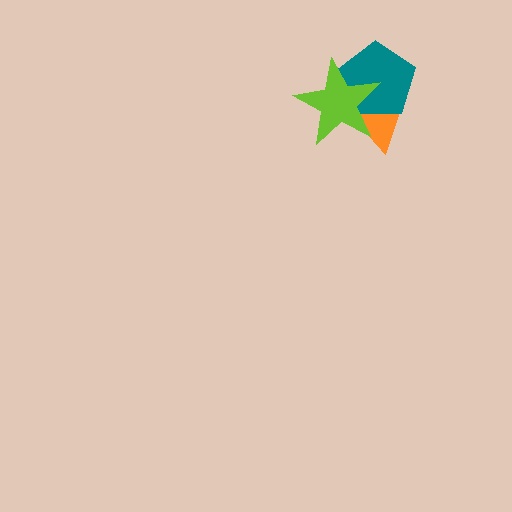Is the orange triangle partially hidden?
Yes, it is partially covered by another shape.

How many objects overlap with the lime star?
2 objects overlap with the lime star.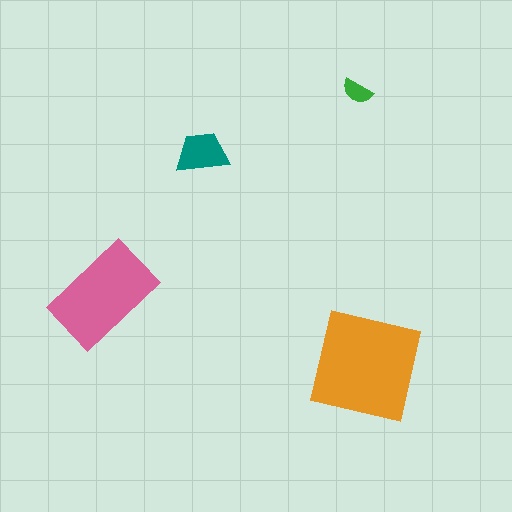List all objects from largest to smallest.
The orange square, the pink rectangle, the teal trapezoid, the green semicircle.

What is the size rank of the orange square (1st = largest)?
1st.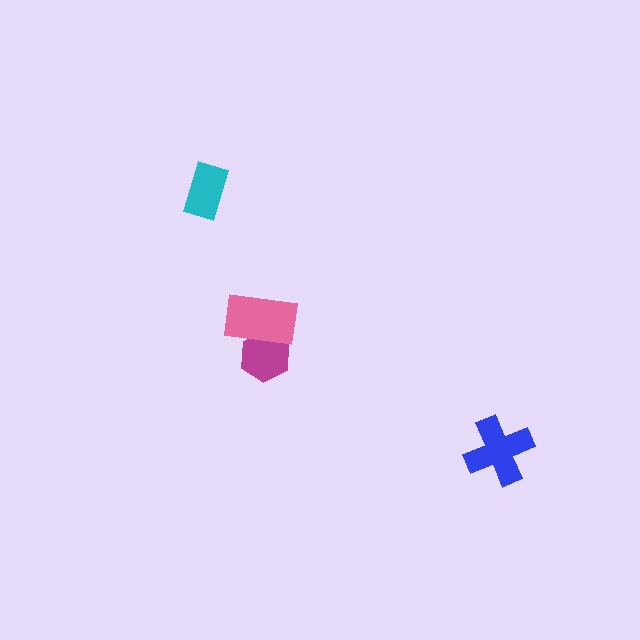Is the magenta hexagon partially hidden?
Yes, it is partially covered by another shape.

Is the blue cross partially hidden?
No, no other shape covers it.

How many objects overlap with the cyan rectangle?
0 objects overlap with the cyan rectangle.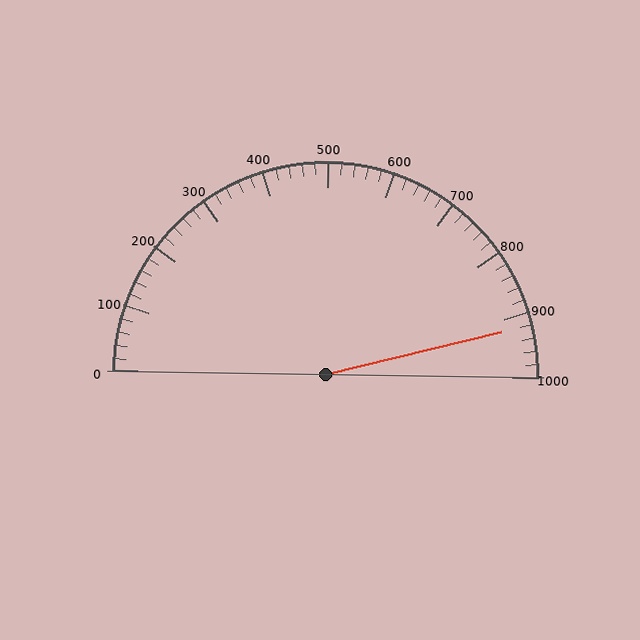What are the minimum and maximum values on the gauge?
The gauge ranges from 0 to 1000.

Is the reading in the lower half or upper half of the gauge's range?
The reading is in the upper half of the range (0 to 1000).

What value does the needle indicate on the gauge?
The needle indicates approximately 920.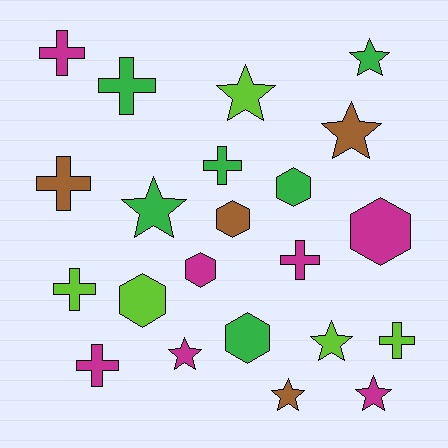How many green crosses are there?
There are 2 green crosses.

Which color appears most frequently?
Magenta, with 7 objects.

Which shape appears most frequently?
Cross, with 8 objects.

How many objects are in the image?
There are 22 objects.